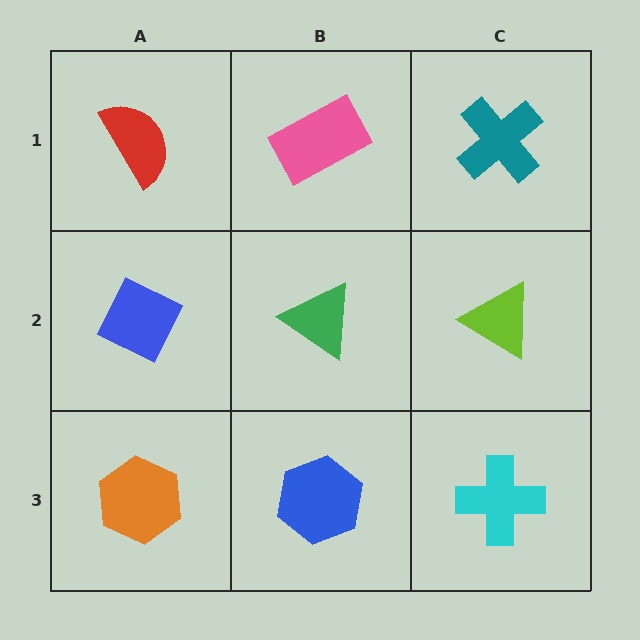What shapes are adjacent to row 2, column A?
A red semicircle (row 1, column A), an orange hexagon (row 3, column A), a green triangle (row 2, column B).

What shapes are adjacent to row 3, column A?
A blue diamond (row 2, column A), a blue hexagon (row 3, column B).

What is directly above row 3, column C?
A lime triangle.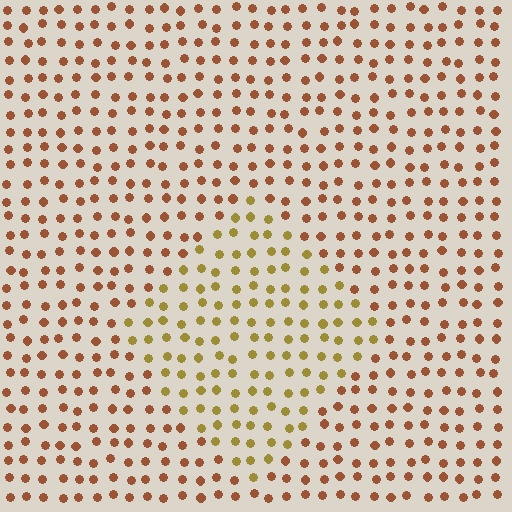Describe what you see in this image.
The image is filled with small brown elements in a uniform arrangement. A diamond-shaped region is visible where the elements are tinted to a slightly different hue, forming a subtle color boundary.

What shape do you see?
I see a diamond.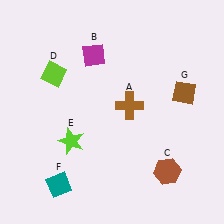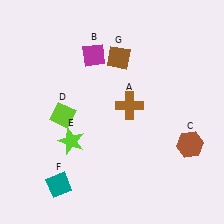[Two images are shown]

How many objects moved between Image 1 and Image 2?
3 objects moved between the two images.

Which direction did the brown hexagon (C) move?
The brown hexagon (C) moved up.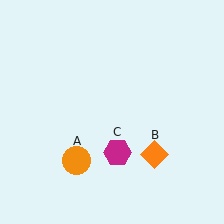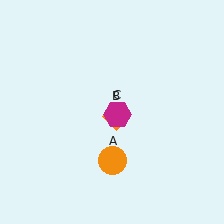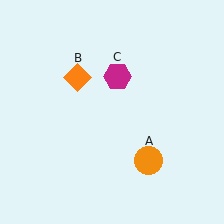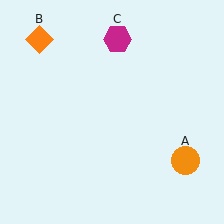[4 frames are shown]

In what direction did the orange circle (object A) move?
The orange circle (object A) moved right.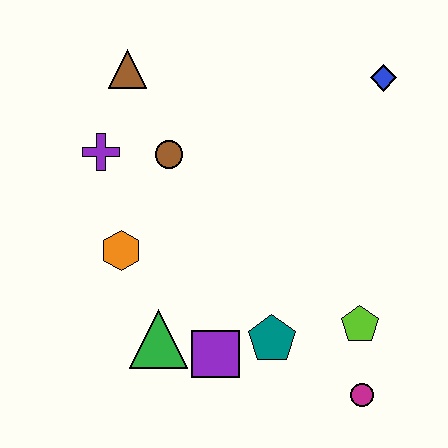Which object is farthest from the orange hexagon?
The blue diamond is farthest from the orange hexagon.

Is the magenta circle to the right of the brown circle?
Yes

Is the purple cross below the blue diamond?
Yes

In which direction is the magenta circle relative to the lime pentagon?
The magenta circle is below the lime pentagon.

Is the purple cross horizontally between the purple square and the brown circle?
No